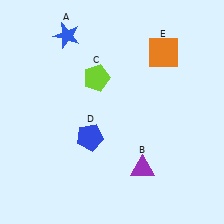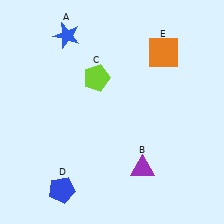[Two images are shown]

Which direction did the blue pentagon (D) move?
The blue pentagon (D) moved down.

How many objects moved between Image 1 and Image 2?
1 object moved between the two images.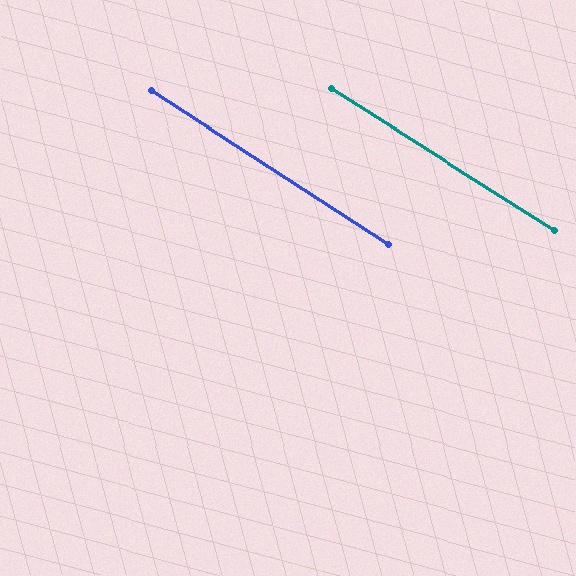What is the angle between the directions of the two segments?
Approximately 0 degrees.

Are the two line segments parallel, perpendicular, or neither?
Parallel — their directions differ by only 0.4°.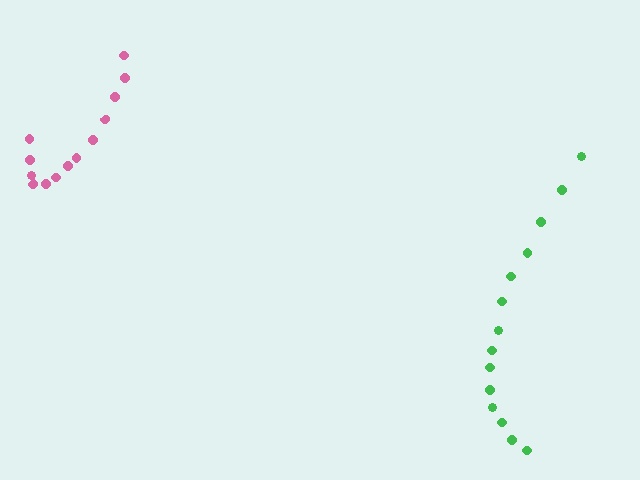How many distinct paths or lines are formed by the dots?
There are 2 distinct paths.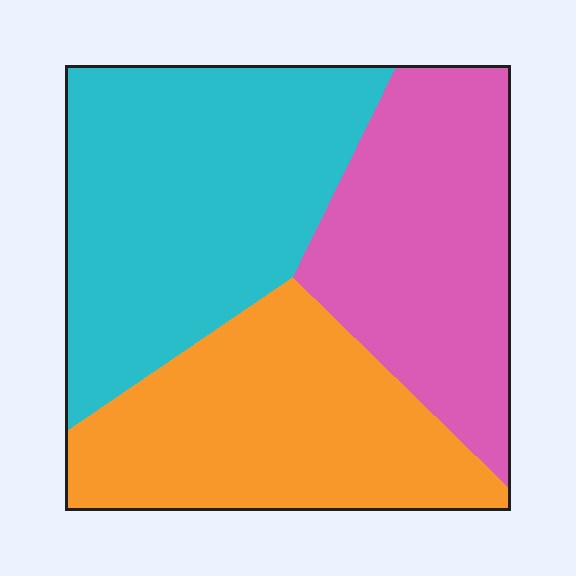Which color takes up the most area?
Cyan, at roughly 40%.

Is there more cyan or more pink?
Cyan.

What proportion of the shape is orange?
Orange takes up about one third (1/3) of the shape.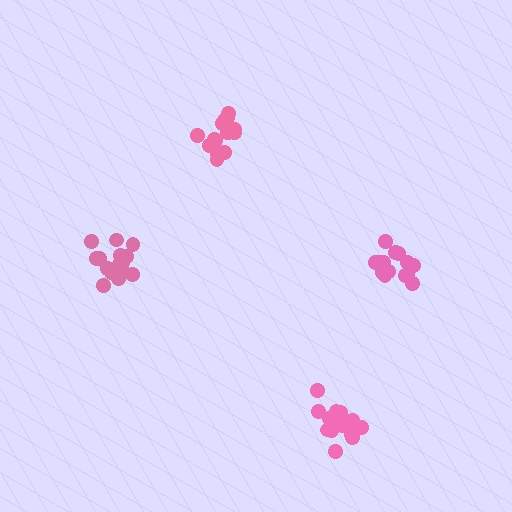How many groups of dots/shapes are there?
There are 4 groups.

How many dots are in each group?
Group 1: 14 dots, Group 2: 17 dots, Group 3: 17 dots, Group 4: 19 dots (67 total).